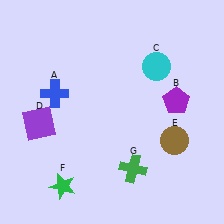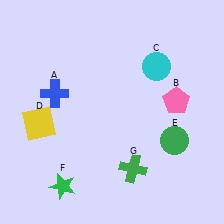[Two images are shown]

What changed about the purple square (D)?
In Image 1, D is purple. In Image 2, it changed to yellow.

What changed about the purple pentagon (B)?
In Image 1, B is purple. In Image 2, it changed to pink.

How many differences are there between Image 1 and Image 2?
There are 3 differences between the two images.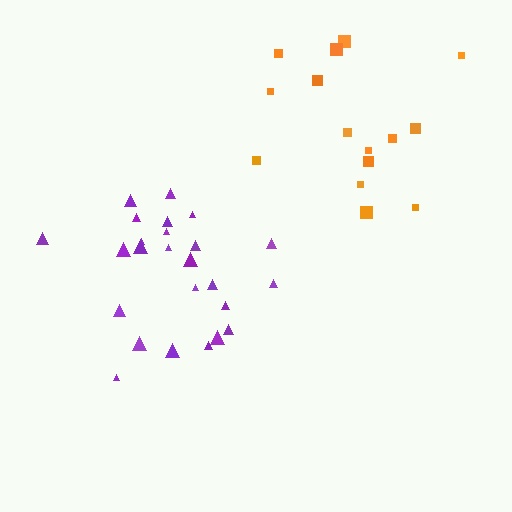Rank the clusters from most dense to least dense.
purple, orange.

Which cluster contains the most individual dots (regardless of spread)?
Purple (25).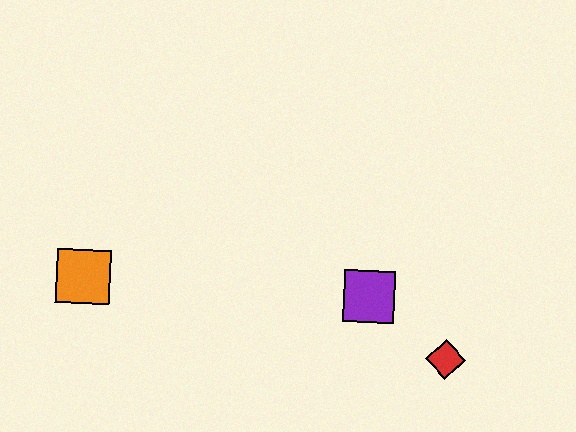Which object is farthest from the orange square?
The red diamond is farthest from the orange square.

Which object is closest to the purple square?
The red diamond is closest to the purple square.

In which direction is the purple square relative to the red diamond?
The purple square is to the left of the red diamond.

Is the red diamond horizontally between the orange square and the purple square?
No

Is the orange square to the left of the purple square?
Yes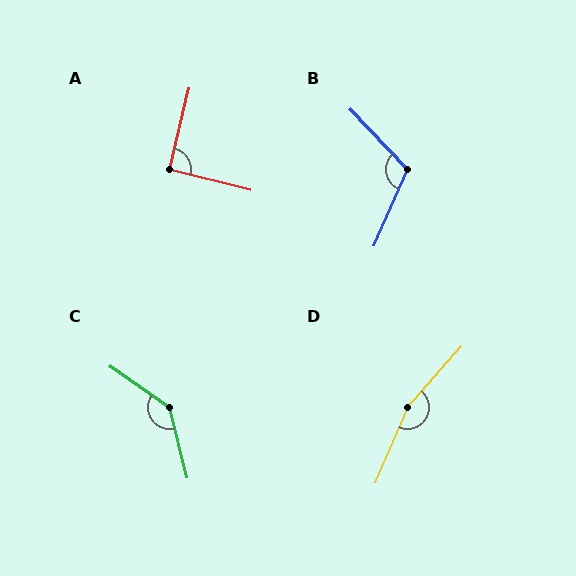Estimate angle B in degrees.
Approximately 113 degrees.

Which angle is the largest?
D, at approximately 162 degrees.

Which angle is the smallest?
A, at approximately 91 degrees.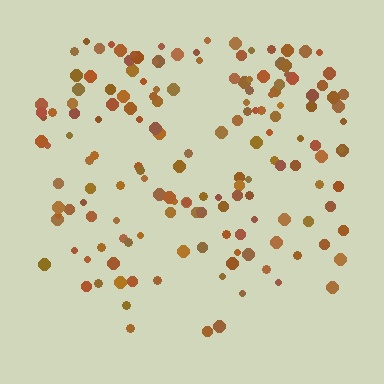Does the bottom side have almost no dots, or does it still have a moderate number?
Still a moderate number, just noticeably fewer than the top.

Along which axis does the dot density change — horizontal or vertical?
Vertical.